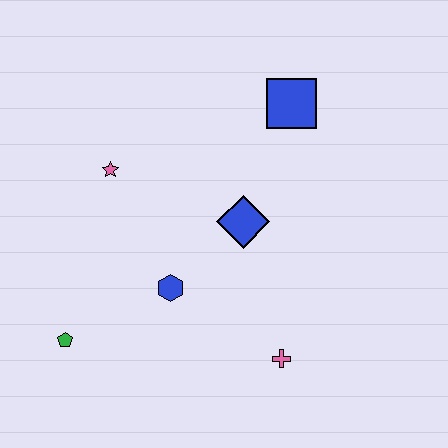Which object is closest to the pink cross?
The blue hexagon is closest to the pink cross.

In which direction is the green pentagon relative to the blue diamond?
The green pentagon is to the left of the blue diamond.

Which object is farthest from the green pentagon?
The blue square is farthest from the green pentagon.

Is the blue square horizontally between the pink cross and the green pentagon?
No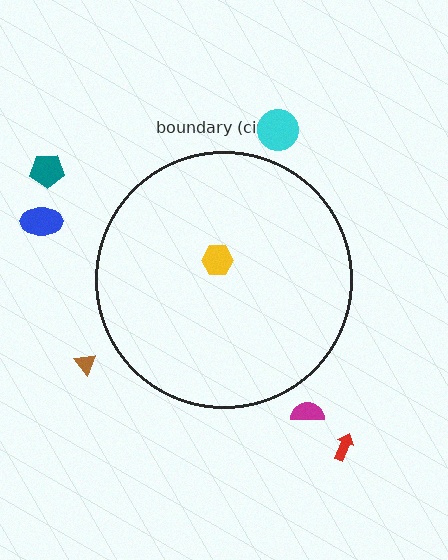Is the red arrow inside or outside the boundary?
Outside.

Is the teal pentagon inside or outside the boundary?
Outside.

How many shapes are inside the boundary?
1 inside, 6 outside.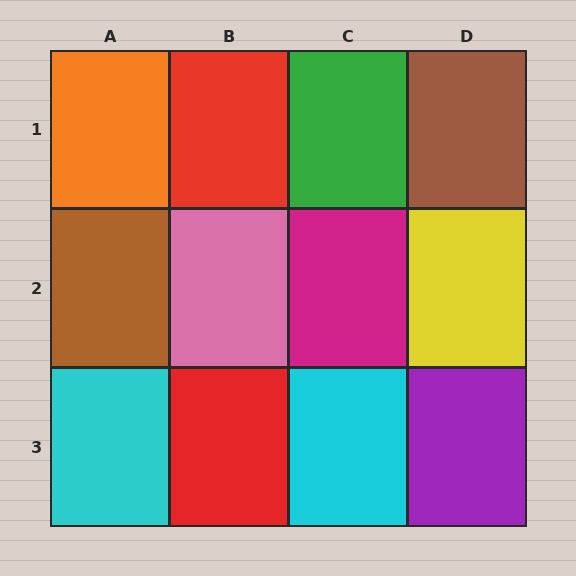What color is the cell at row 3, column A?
Cyan.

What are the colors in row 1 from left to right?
Orange, red, green, brown.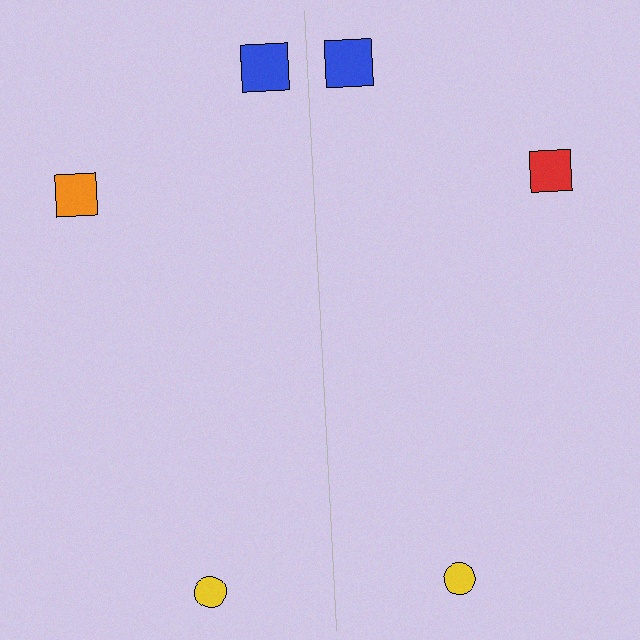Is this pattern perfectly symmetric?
No, the pattern is not perfectly symmetric. The red square on the right side breaks the symmetry — its mirror counterpart is orange.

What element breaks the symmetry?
The red square on the right side breaks the symmetry — its mirror counterpart is orange.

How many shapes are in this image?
There are 6 shapes in this image.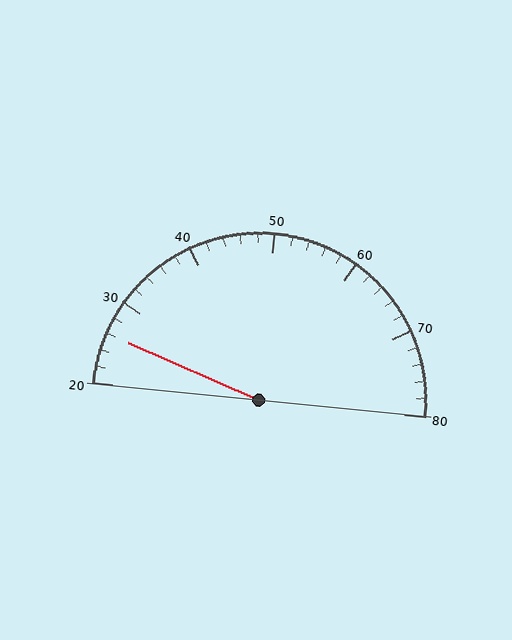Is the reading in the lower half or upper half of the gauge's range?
The reading is in the lower half of the range (20 to 80).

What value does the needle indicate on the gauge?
The needle indicates approximately 26.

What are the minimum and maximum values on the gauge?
The gauge ranges from 20 to 80.